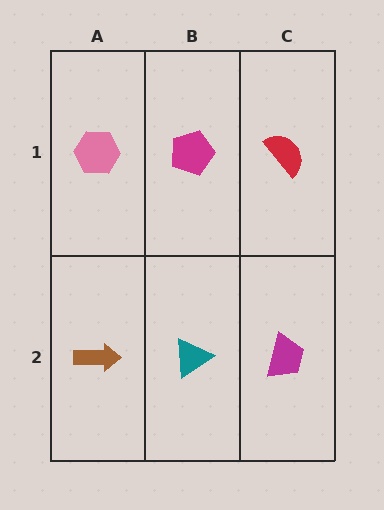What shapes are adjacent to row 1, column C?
A magenta trapezoid (row 2, column C), a magenta pentagon (row 1, column B).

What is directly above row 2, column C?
A red semicircle.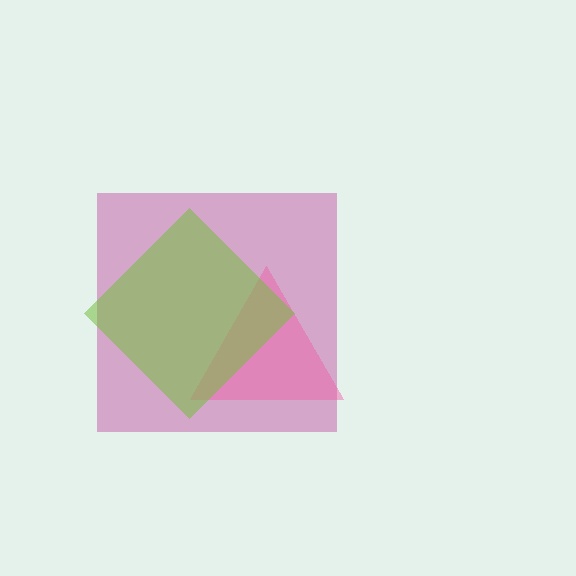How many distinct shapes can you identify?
There are 3 distinct shapes: a magenta square, a pink triangle, a lime diamond.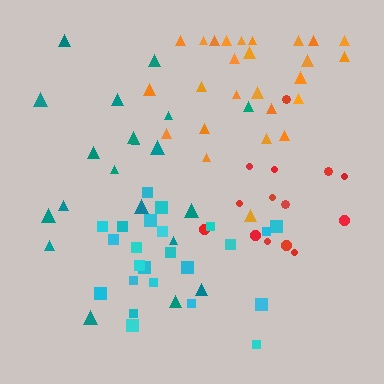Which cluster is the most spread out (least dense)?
Teal.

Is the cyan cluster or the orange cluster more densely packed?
Cyan.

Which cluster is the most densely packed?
Cyan.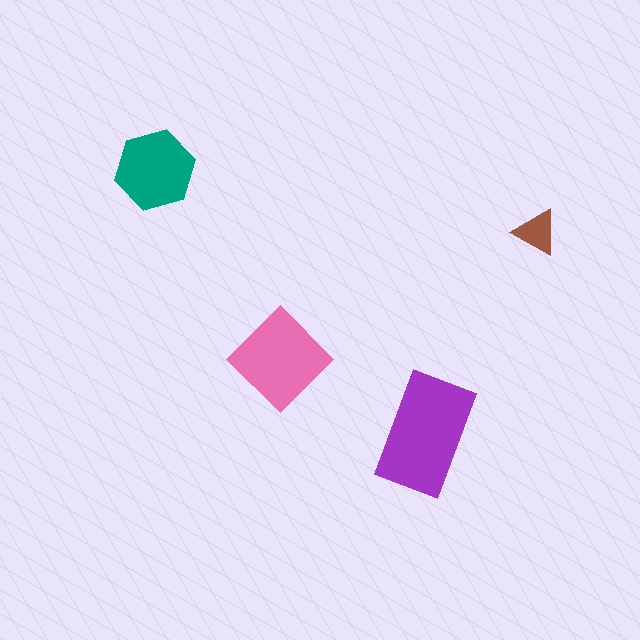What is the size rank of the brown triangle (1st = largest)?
4th.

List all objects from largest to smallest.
The purple rectangle, the pink diamond, the teal hexagon, the brown triangle.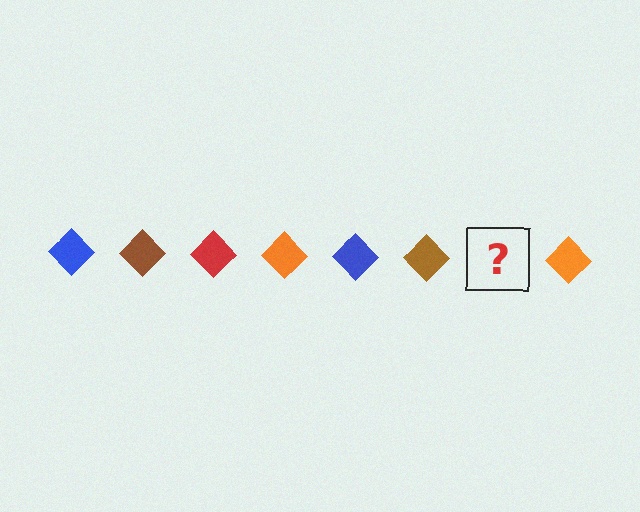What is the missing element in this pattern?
The missing element is a red diamond.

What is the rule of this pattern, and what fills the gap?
The rule is that the pattern cycles through blue, brown, red, orange diamonds. The gap should be filled with a red diamond.